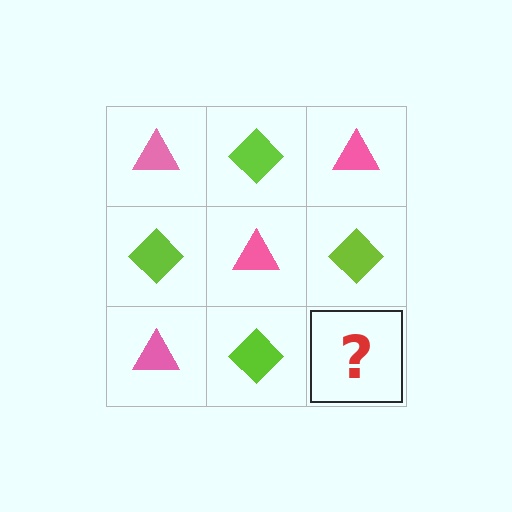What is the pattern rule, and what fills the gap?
The rule is that it alternates pink triangle and lime diamond in a checkerboard pattern. The gap should be filled with a pink triangle.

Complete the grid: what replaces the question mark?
The question mark should be replaced with a pink triangle.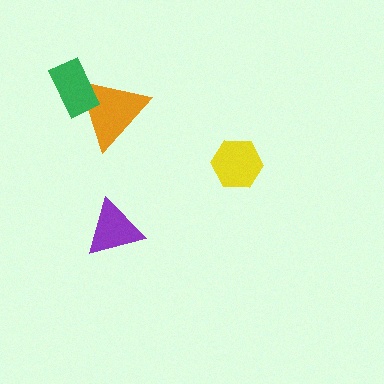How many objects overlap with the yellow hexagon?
0 objects overlap with the yellow hexagon.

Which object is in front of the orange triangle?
The green rectangle is in front of the orange triangle.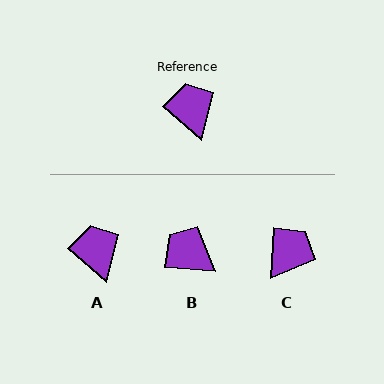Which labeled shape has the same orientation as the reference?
A.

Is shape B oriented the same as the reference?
No, it is off by about 36 degrees.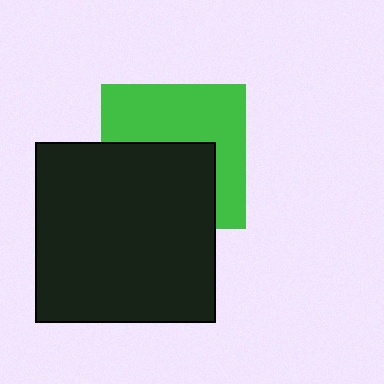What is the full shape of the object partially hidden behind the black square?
The partially hidden object is a green square.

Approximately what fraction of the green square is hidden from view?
Roughly 48% of the green square is hidden behind the black square.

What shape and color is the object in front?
The object in front is a black square.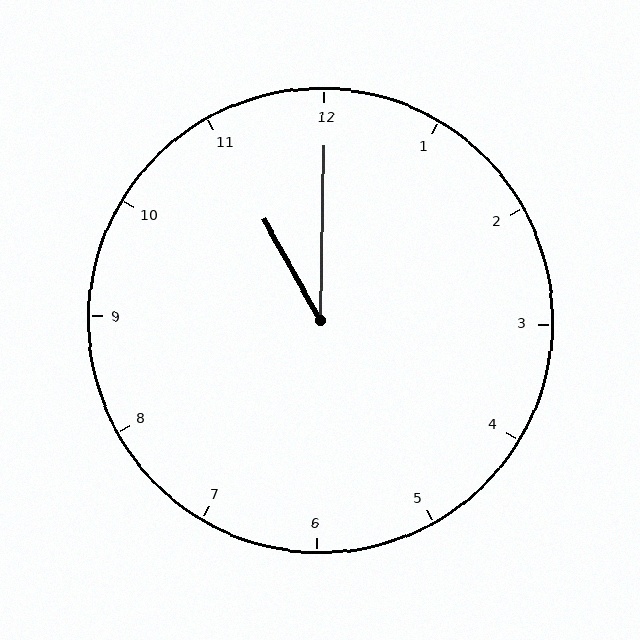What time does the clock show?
11:00.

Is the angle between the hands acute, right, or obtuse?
It is acute.